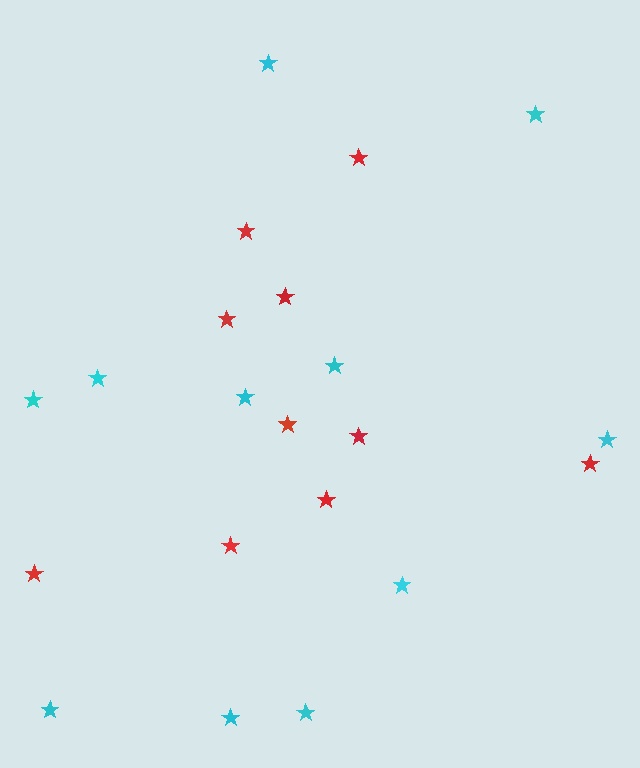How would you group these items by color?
There are 2 groups: one group of red stars (10) and one group of cyan stars (11).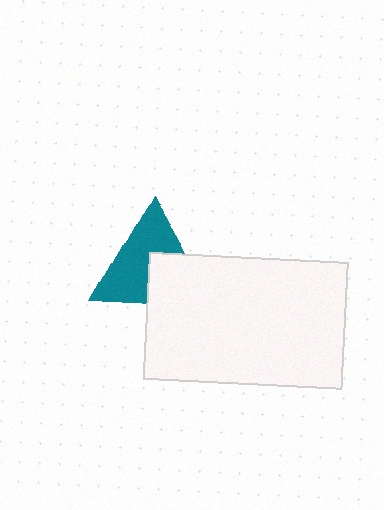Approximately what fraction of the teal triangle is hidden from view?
Roughly 39% of the teal triangle is hidden behind the white rectangle.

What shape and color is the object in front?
The object in front is a white rectangle.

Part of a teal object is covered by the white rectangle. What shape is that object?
It is a triangle.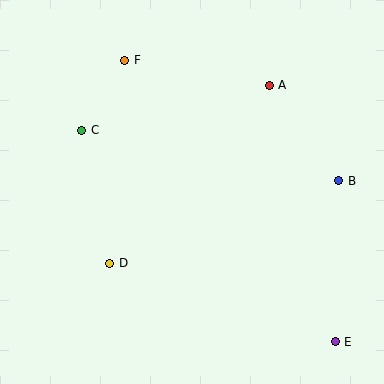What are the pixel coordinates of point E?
Point E is at (335, 342).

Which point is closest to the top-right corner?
Point A is closest to the top-right corner.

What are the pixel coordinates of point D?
Point D is at (110, 263).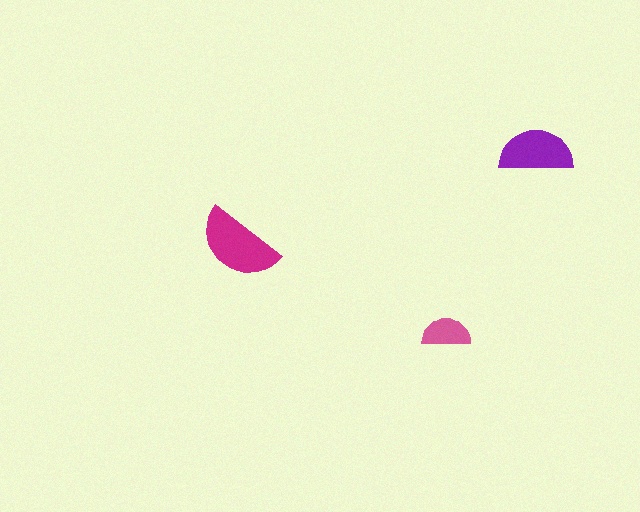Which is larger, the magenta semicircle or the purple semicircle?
The magenta one.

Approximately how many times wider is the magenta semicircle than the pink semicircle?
About 1.5 times wider.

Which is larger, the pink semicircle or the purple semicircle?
The purple one.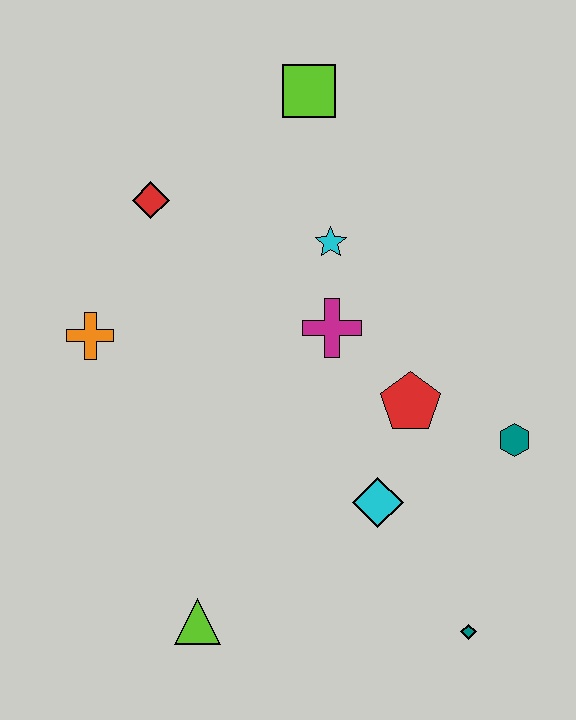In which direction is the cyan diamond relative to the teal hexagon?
The cyan diamond is to the left of the teal hexagon.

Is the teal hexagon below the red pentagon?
Yes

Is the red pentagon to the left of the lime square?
No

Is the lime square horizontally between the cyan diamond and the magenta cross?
No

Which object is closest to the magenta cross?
The cyan star is closest to the magenta cross.